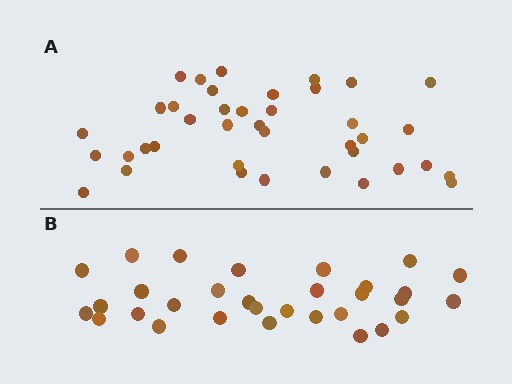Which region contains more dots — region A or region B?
Region A (the top region) has more dots.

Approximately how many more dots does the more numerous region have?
Region A has roughly 8 or so more dots than region B.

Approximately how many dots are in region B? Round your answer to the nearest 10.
About 30 dots. (The exact count is 31, which rounds to 30.)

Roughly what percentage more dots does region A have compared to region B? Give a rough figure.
About 25% more.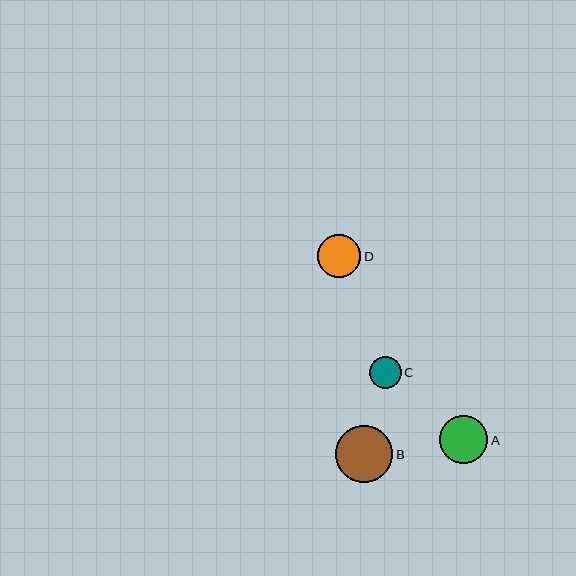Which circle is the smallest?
Circle C is the smallest with a size of approximately 32 pixels.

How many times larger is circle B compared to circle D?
Circle B is approximately 1.3 times the size of circle D.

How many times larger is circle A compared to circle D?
Circle A is approximately 1.1 times the size of circle D.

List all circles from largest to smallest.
From largest to smallest: B, A, D, C.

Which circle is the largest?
Circle B is the largest with a size of approximately 57 pixels.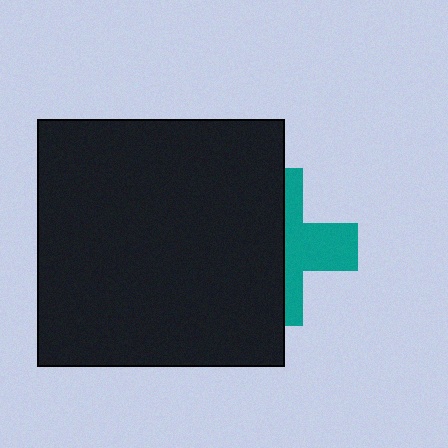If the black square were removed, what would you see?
You would see the complete teal cross.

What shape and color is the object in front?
The object in front is a black square.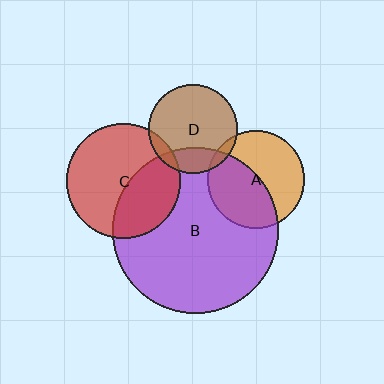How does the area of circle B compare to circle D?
Approximately 3.5 times.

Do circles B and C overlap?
Yes.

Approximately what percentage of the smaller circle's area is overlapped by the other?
Approximately 40%.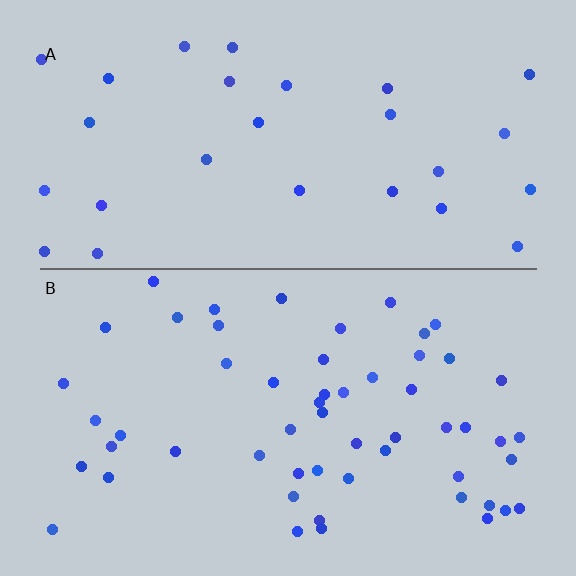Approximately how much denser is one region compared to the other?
Approximately 2.0× — region B over region A.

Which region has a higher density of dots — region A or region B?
B (the bottom).